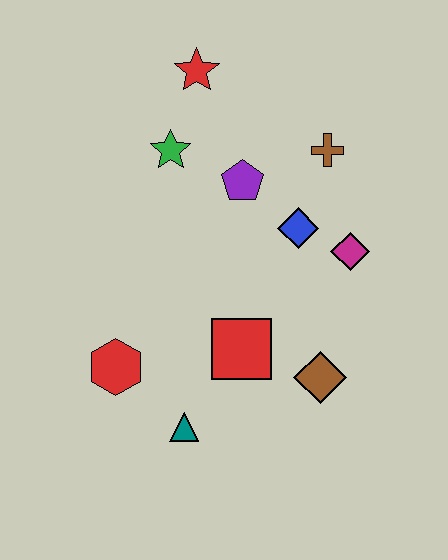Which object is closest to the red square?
The brown diamond is closest to the red square.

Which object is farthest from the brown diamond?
The red star is farthest from the brown diamond.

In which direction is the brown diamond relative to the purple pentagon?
The brown diamond is below the purple pentagon.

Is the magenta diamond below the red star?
Yes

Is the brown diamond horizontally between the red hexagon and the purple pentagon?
No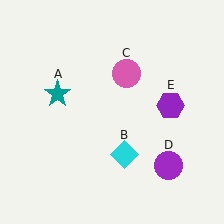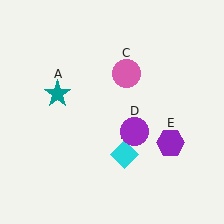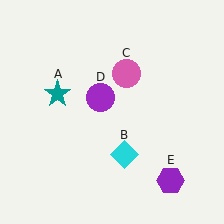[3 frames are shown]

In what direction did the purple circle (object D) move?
The purple circle (object D) moved up and to the left.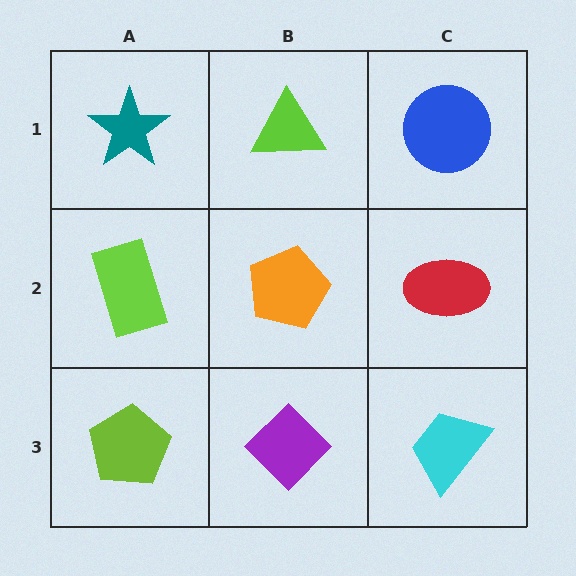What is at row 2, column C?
A red ellipse.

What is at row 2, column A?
A lime rectangle.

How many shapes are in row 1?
3 shapes.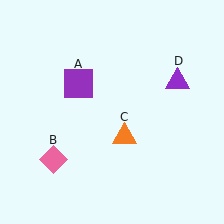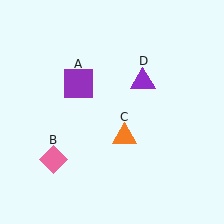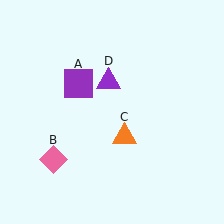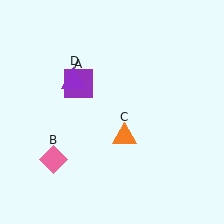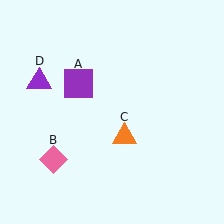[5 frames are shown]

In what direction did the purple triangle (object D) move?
The purple triangle (object D) moved left.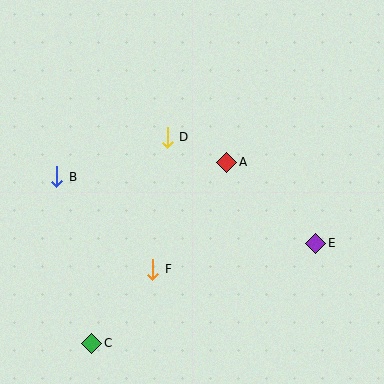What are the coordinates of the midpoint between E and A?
The midpoint between E and A is at (271, 203).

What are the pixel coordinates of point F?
Point F is at (153, 269).